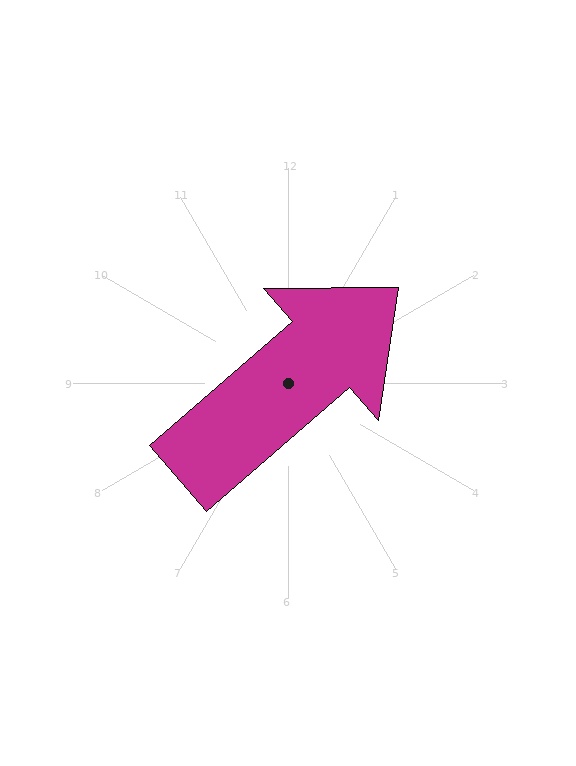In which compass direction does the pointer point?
Northeast.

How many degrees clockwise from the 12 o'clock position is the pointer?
Approximately 49 degrees.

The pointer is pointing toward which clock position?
Roughly 2 o'clock.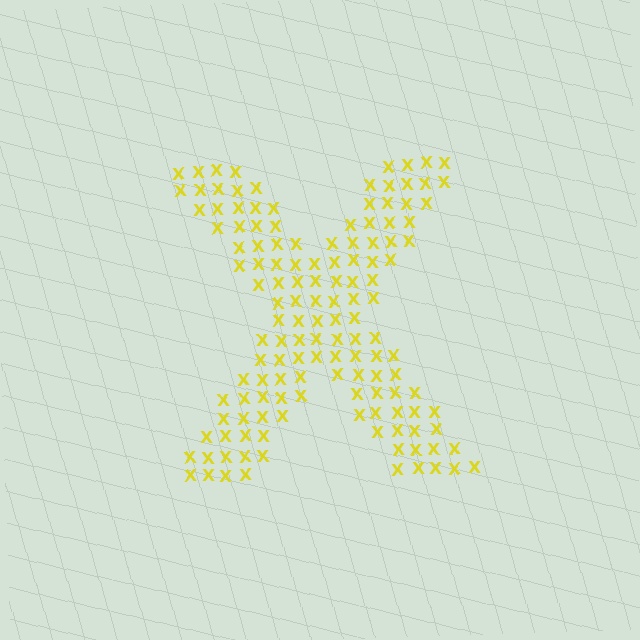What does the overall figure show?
The overall figure shows the letter X.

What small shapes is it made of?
It is made of small letter X's.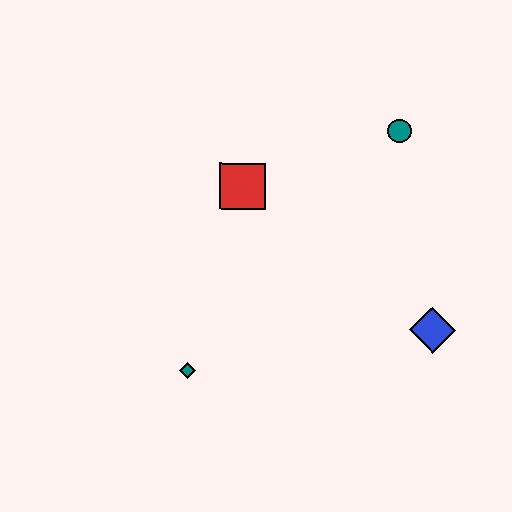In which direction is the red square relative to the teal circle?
The red square is to the left of the teal circle.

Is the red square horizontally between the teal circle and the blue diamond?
No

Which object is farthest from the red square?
The blue diamond is farthest from the red square.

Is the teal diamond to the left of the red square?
Yes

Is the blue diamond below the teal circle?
Yes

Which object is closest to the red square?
The teal circle is closest to the red square.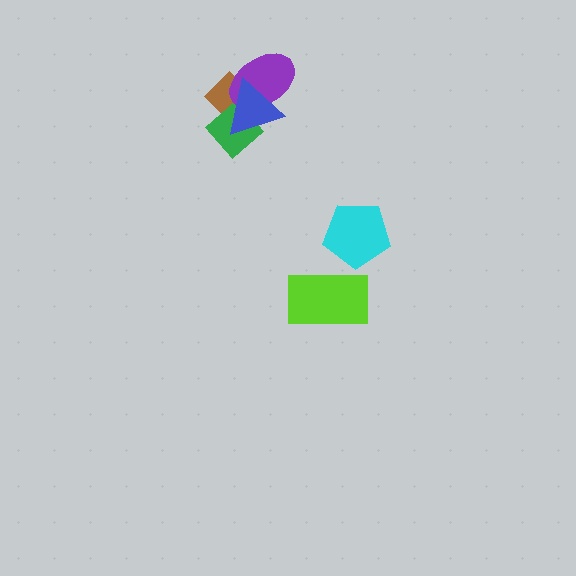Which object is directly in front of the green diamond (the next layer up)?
The purple ellipse is directly in front of the green diamond.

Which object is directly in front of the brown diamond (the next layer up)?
The green diamond is directly in front of the brown diamond.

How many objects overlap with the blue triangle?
3 objects overlap with the blue triangle.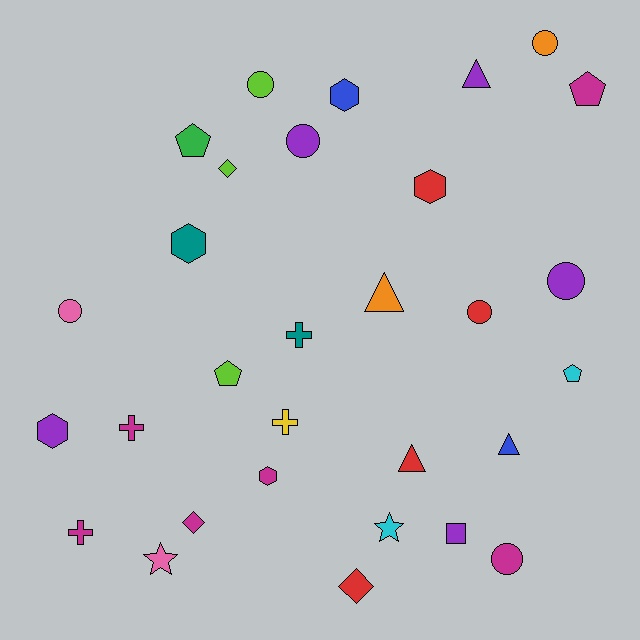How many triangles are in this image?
There are 4 triangles.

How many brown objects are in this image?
There are no brown objects.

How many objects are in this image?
There are 30 objects.